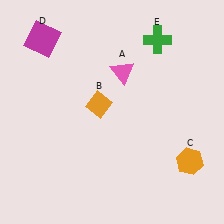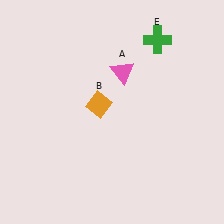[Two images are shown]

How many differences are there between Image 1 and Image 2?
There are 2 differences between the two images.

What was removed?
The orange hexagon (C), the magenta square (D) were removed in Image 2.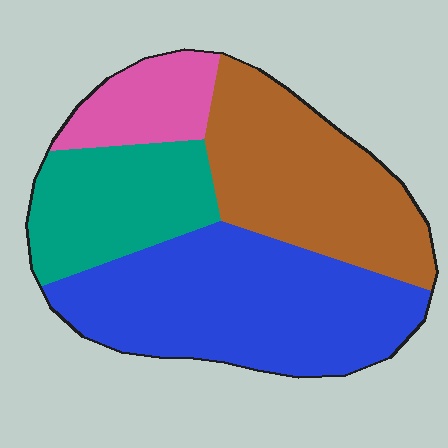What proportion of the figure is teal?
Teal covers 20% of the figure.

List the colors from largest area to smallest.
From largest to smallest: blue, brown, teal, pink.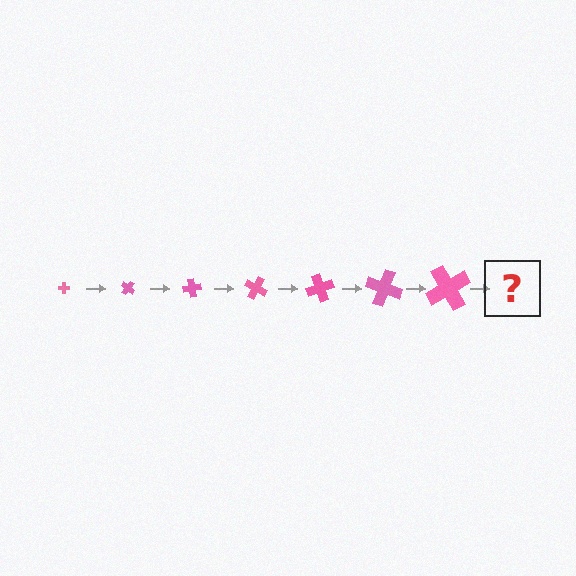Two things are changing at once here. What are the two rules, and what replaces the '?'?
The two rules are that the cross grows larger each step and it rotates 40 degrees each step. The '?' should be a cross, larger than the previous one and rotated 280 degrees from the start.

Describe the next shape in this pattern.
It should be a cross, larger than the previous one and rotated 280 degrees from the start.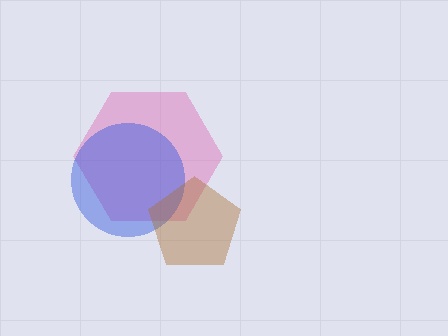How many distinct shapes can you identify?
There are 3 distinct shapes: a pink hexagon, a blue circle, a brown pentagon.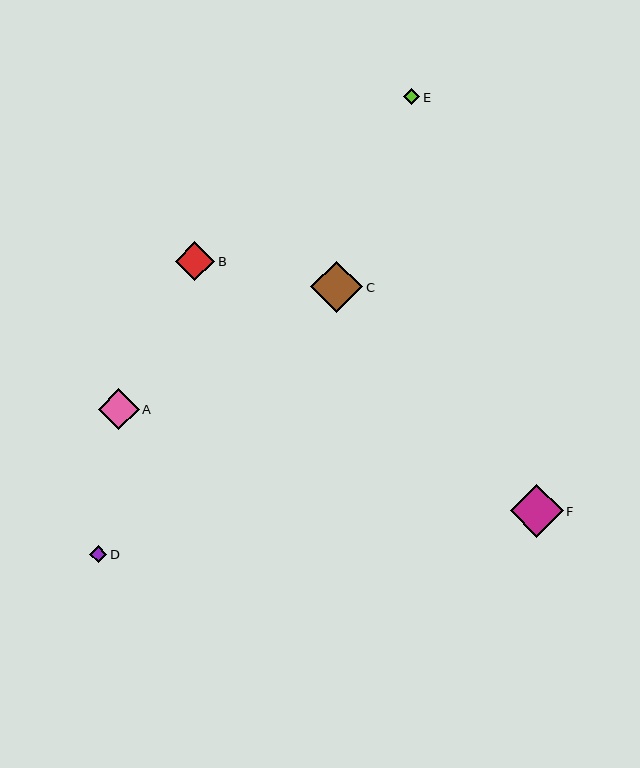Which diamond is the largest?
Diamond F is the largest with a size of approximately 52 pixels.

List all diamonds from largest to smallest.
From largest to smallest: F, C, A, B, D, E.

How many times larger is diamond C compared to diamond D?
Diamond C is approximately 3.1 times the size of diamond D.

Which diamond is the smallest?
Diamond E is the smallest with a size of approximately 16 pixels.